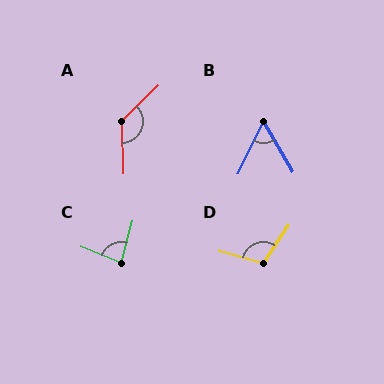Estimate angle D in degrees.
Approximately 108 degrees.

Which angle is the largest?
A, at approximately 133 degrees.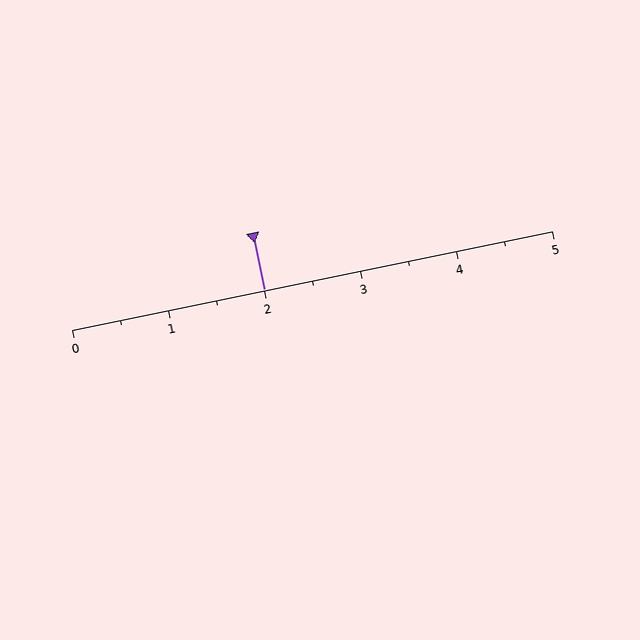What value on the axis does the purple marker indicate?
The marker indicates approximately 2.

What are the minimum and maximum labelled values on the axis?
The axis runs from 0 to 5.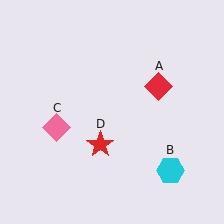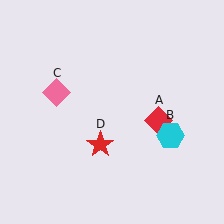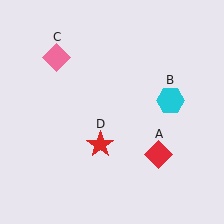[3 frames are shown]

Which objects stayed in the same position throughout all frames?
Red star (object D) remained stationary.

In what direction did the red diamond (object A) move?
The red diamond (object A) moved down.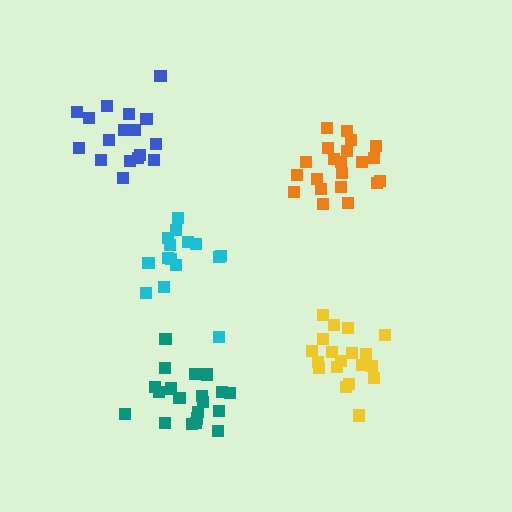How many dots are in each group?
Group 1: 21 dots, Group 2: 17 dots, Group 3: 15 dots, Group 4: 19 dots, Group 5: 20 dots (92 total).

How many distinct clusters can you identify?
There are 5 distinct clusters.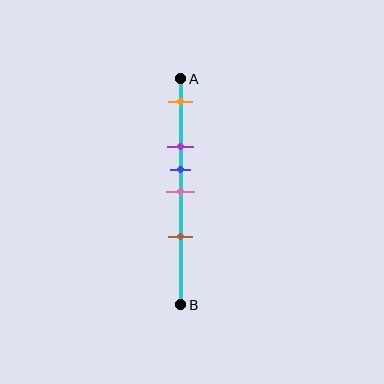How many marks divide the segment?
There are 5 marks dividing the segment.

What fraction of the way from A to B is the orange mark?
The orange mark is approximately 10% (0.1) of the way from A to B.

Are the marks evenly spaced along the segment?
No, the marks are not evenly spaced.